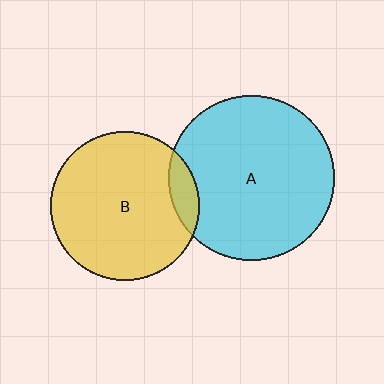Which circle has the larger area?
Circle A (cyan).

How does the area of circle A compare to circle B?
Approximately 1.2 times.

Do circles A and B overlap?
Yes.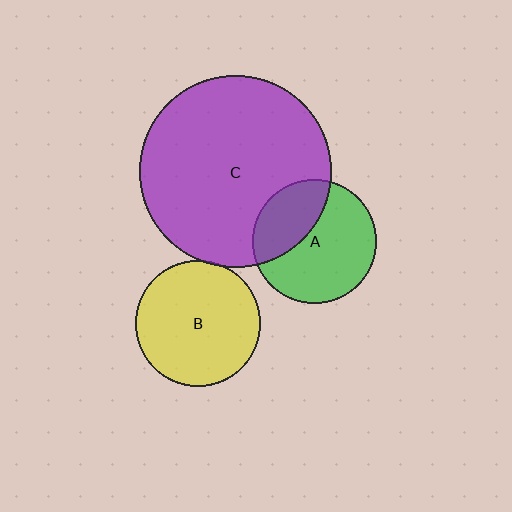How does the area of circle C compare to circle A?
Approximately 2.4 times.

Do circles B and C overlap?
Yes.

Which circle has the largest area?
Circle C (purple).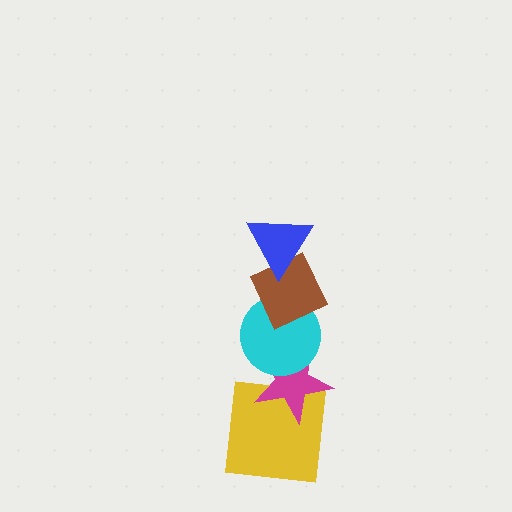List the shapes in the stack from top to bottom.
From top to bottom: the blue triangle, the brown diamond, the cyan circle, the magenta star, the yellow square.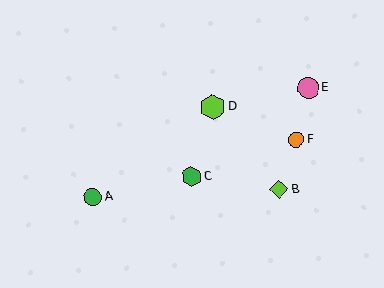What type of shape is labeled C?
Shape C is a green hexagon.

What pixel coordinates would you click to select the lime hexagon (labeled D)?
Click at (213, 107) to select the lime hexagon D.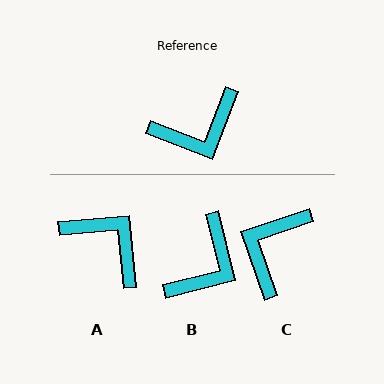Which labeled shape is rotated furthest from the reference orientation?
C, about 140 degrees away.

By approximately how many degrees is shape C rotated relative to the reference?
Approximately 140 degrees clockwise.